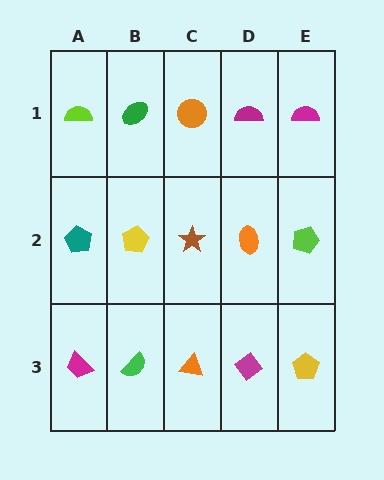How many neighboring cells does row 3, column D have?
3.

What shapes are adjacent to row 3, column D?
An orange ellipse (row 2, column D), an orange triangle (row 3, column C), a yellow pentagon (row 3, column E).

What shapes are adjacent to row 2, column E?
A magenta semicircle (row 1, column E), a yellow pentagon (row 3, column E), an orange ellipse (row 2, column D).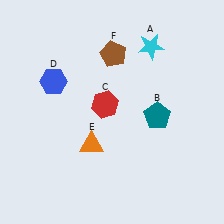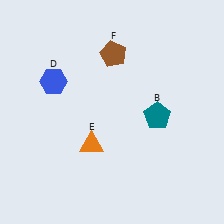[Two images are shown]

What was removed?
The red hexagon (C), the cyan star (A) were removed in Image 2.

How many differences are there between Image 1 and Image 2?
There are 2 differences between the two images.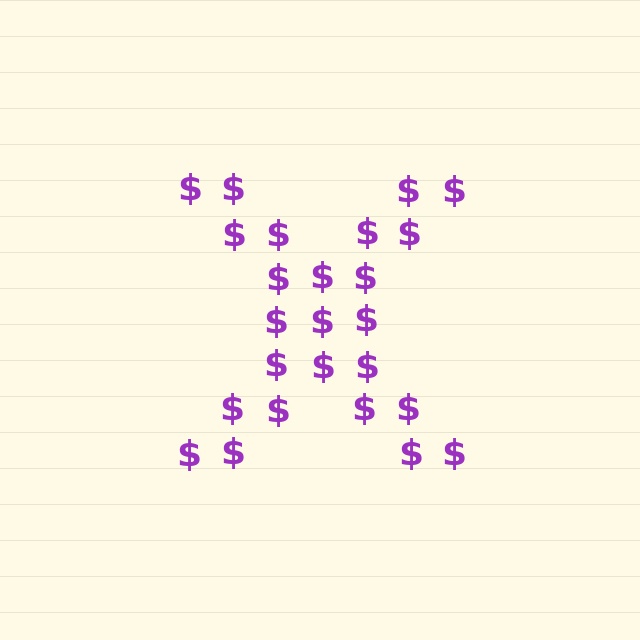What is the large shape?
The large shape is the letter X.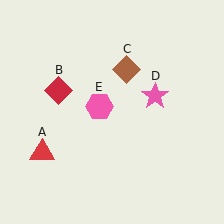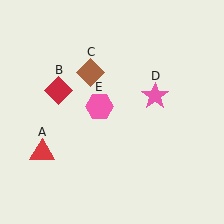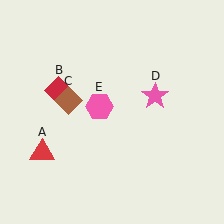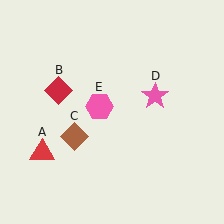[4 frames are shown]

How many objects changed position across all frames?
1 object changed position: brown diamond (object C).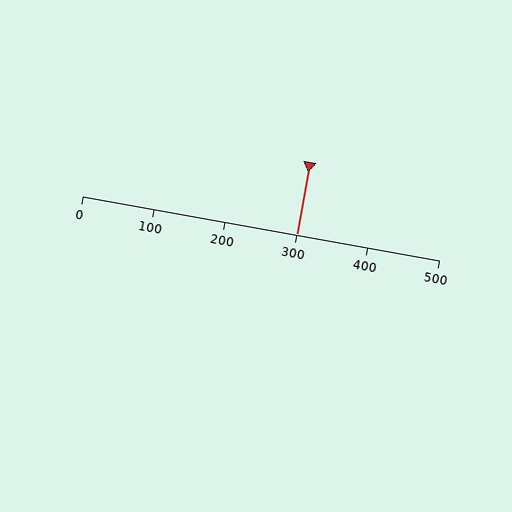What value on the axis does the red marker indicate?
The marker indicates approximately 300.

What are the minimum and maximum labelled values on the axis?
The axis runs from 0 to 500.